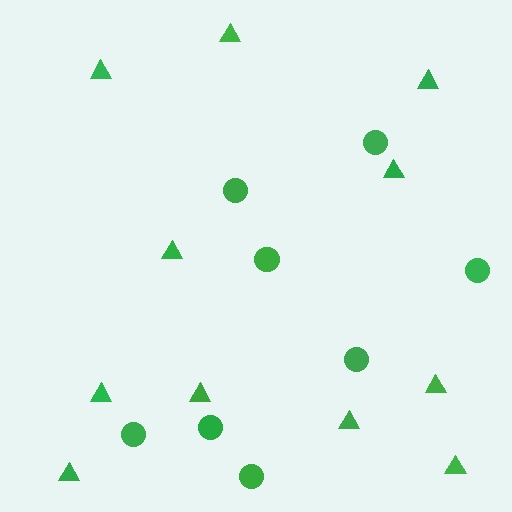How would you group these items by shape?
There are 2 groups: one group of circles (8) and one group of triangles (11).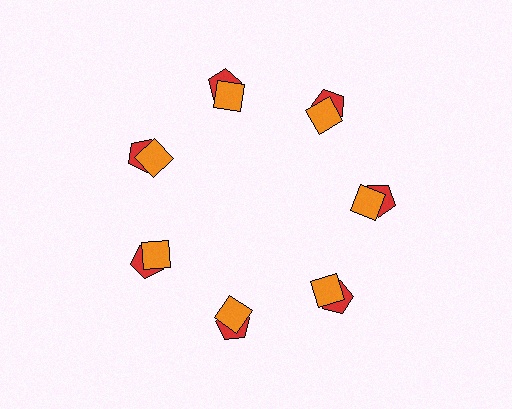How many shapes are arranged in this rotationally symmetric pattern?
There are 14 shapes, arranged in 7 groups of 2.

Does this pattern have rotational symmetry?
Yes, this pattern has 7-fold rotational symmetry. It looks the same after rotating 51 degrees around the center.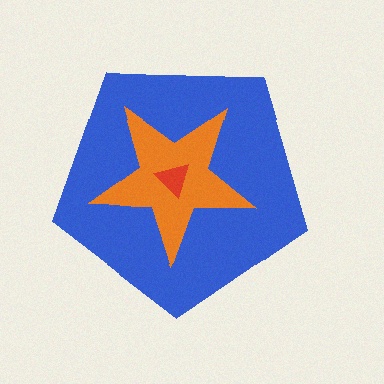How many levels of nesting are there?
3.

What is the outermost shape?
The blue pentagon.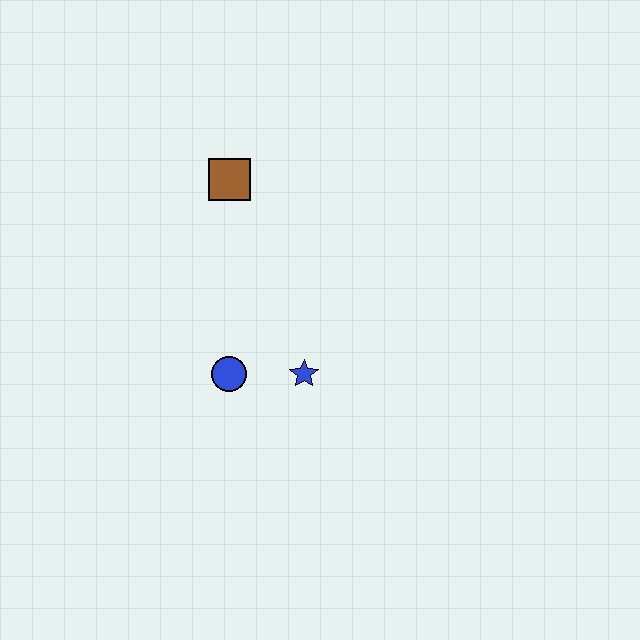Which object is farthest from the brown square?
The blue star is farthest from the brown square.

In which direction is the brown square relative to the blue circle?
The brown square is above the blue circle.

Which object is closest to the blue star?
The blue circle is closest to the blue star.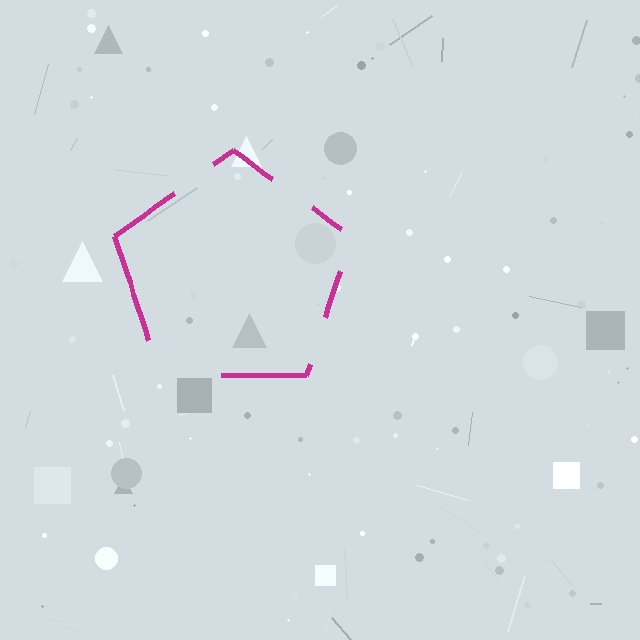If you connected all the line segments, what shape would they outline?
They would outline a pentagon.